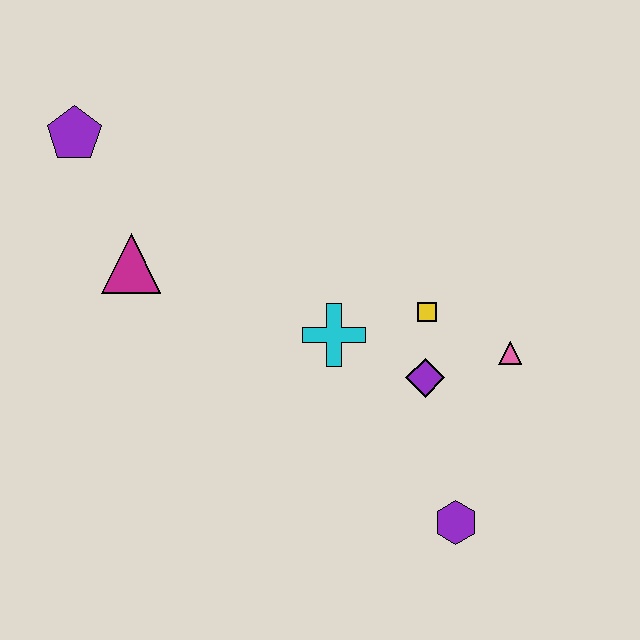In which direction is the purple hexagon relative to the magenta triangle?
The purple hexagon is to the right of the magenta triangle.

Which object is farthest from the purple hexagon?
The purple pentagon is farthest from the purple hexagon.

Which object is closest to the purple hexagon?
The purple diamond is closest to the purple hexagon.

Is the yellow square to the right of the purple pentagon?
Yes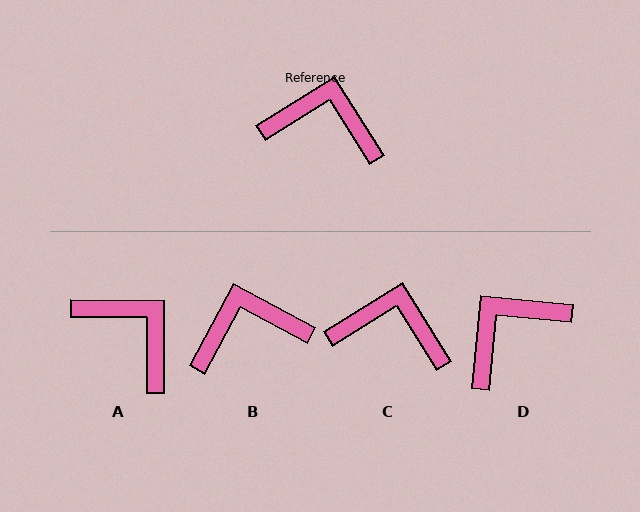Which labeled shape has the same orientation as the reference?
C.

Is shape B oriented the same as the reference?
No, it is off by about 30 degrees.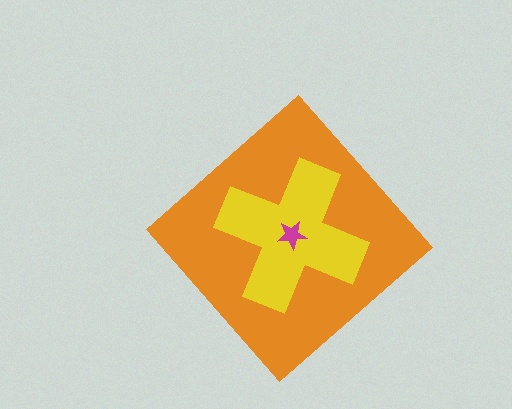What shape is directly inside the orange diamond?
The yellow cross.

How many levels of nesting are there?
3.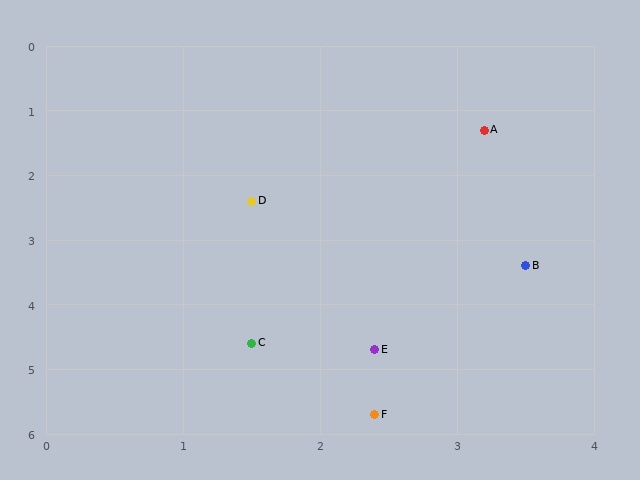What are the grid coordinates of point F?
Point F is at approximately (2.4, 5.7).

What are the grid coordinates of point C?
Point C is at approximately (1.5, 4.6).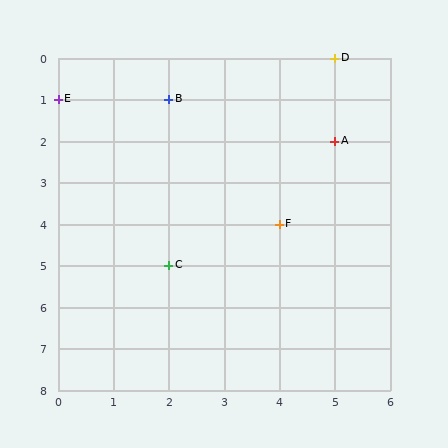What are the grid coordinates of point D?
Point D is at grid coordinates (5, 0).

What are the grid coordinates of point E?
Point E is at grid coordinates (0, 1).